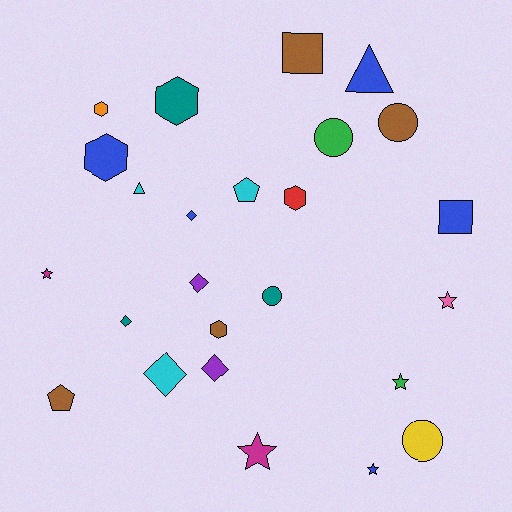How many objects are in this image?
There are 25 objects.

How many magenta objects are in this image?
There are 2 magenta objects.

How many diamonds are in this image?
There are 5 diamonds.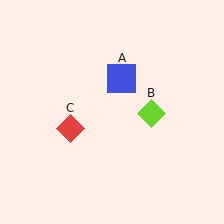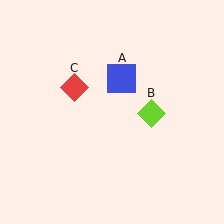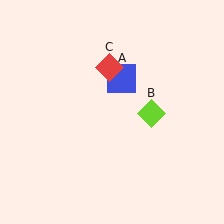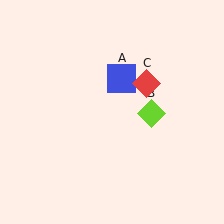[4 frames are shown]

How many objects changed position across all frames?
1 object changed position: red diamond (object C).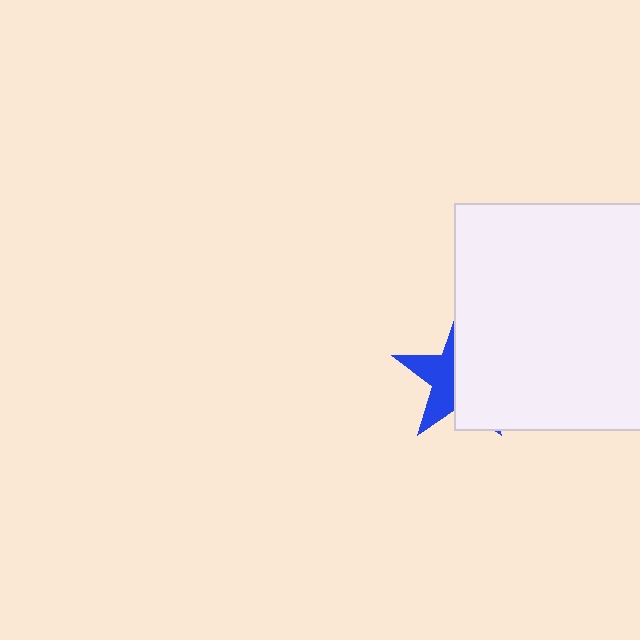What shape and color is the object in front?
The object in front is a white square.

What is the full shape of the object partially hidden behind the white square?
The partially hidden object is a blue star.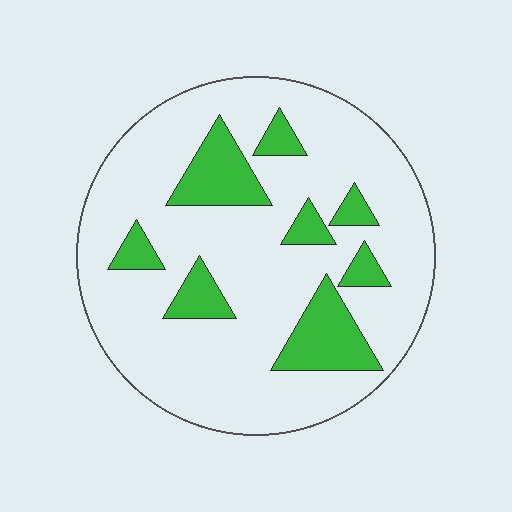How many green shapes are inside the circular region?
8.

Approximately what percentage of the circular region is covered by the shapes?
Approximately 20%.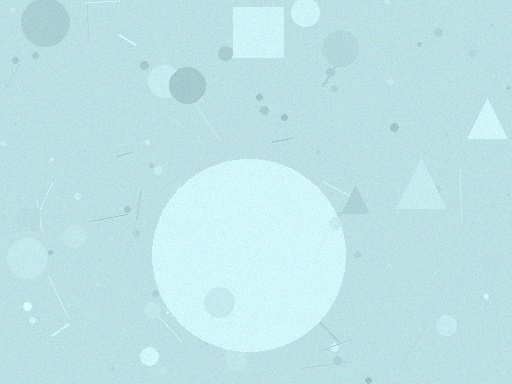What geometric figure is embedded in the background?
A circle is embedded in the background.